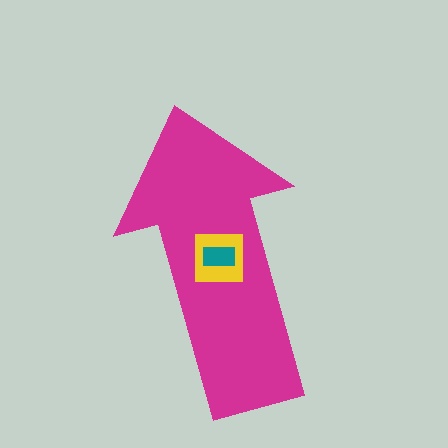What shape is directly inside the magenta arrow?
The yellow square.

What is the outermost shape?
The magenta arrow.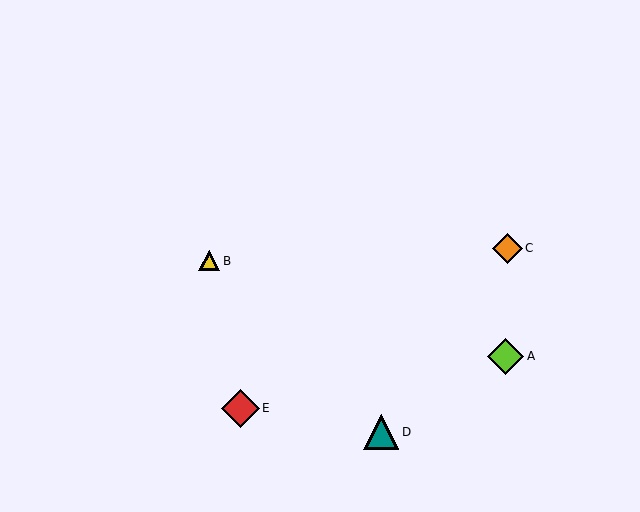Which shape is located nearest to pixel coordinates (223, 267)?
The yellow triangle (labeled B) at (209, 261) is nearest to that location.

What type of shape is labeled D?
Shape D is a teal triangle.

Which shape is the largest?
The red diamond (labeled E) is the largest.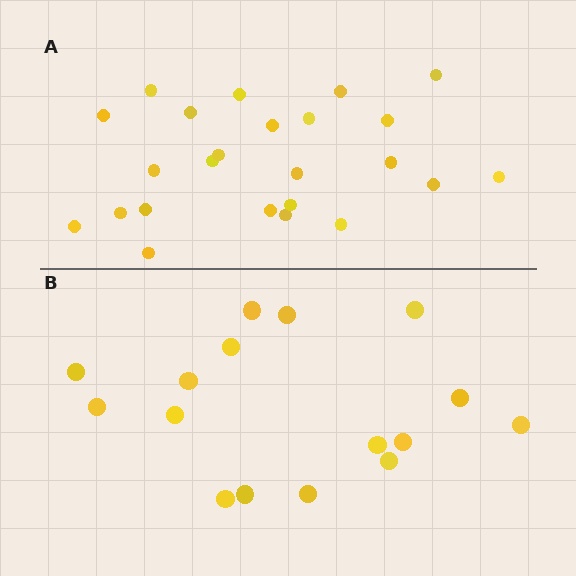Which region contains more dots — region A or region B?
Region A (the top region) has more dots.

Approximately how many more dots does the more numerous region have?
Region A has roughly 8 or so more dots than region B.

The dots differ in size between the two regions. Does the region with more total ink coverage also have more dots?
No. Region B has more total ink coverage because its dots are larger, but region A actually contains more individual dots. Total area can be misleading — the number of items is what matters here.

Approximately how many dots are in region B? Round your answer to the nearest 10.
About 20 dots. (The exact count is 16, which rounds to 20.)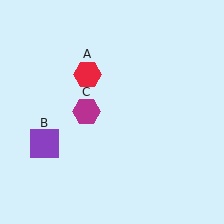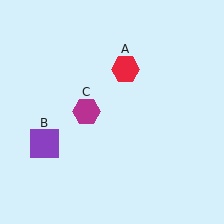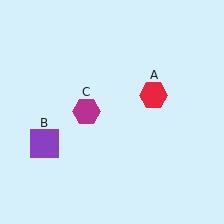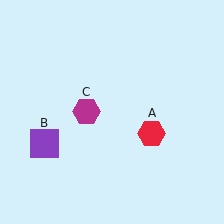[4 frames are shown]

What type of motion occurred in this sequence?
The red hexagon (object A) rotated clockwise around the center of the scene.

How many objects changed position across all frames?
1 object changed position: red hexagon (object A).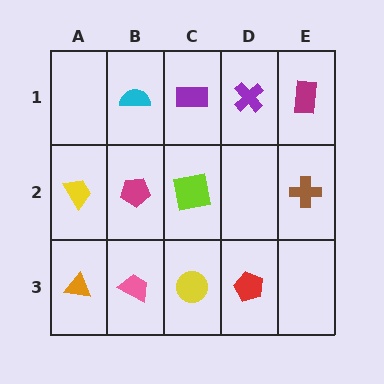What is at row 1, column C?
A purple rectangle.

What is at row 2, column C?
A lime square.